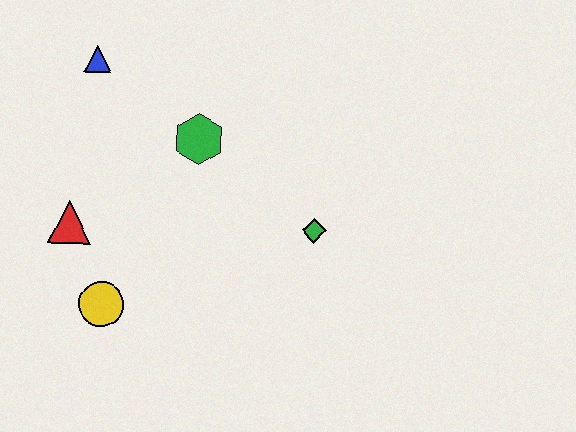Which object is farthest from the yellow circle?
The blue triangle is farthest from the yellow circle.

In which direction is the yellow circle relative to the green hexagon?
The yellow circle is below the green hexagon.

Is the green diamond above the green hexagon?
No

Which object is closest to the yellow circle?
The red triangle is closest to the yellow circle.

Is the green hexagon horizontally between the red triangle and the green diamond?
Yes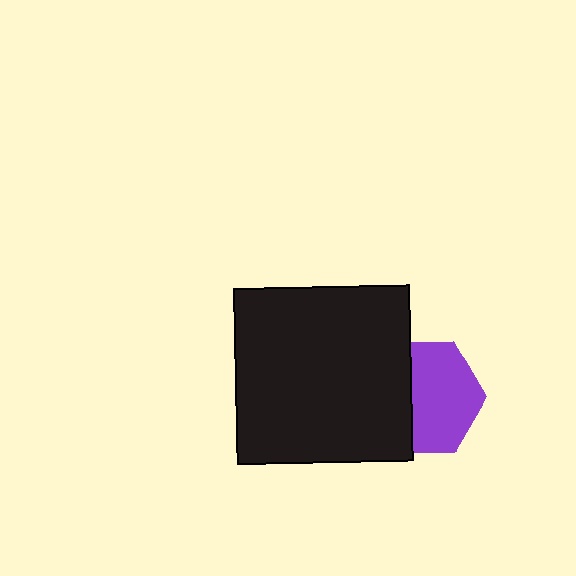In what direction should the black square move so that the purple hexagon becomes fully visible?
The black square should move left. That is the shortest direction to clear the overlap and leave the purple hexagon fully visible.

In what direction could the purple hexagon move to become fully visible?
The purple hexagon could move right. That would shift it out from behind the black square entirely.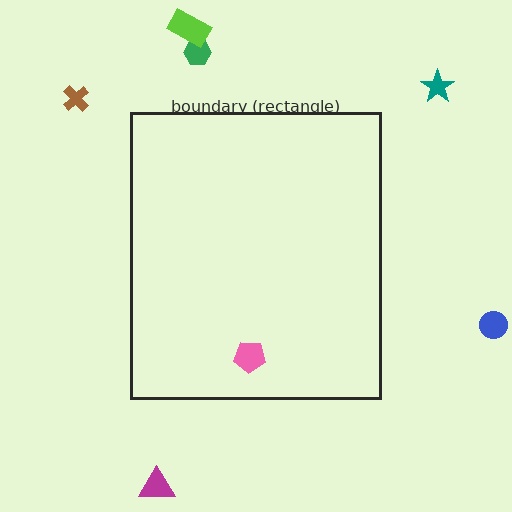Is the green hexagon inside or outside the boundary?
Outside.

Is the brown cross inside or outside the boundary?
Outside.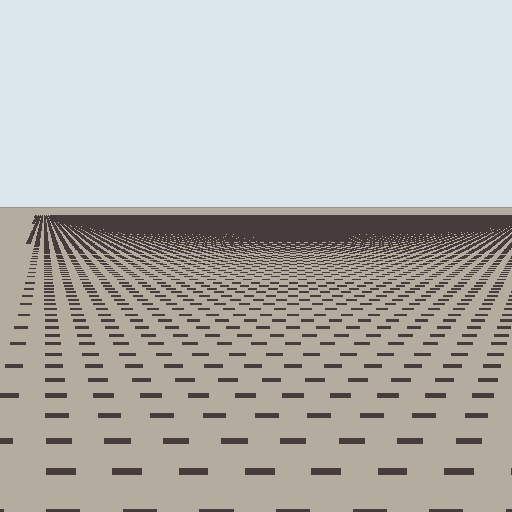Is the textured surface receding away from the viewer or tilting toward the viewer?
The surface is receding away from the viewer. Texture elements get smaller and denser toward the top.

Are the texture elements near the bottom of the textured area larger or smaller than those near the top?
Larger. Near the bottom, elements are closer to the viewer and appear at a bigger on-screen size.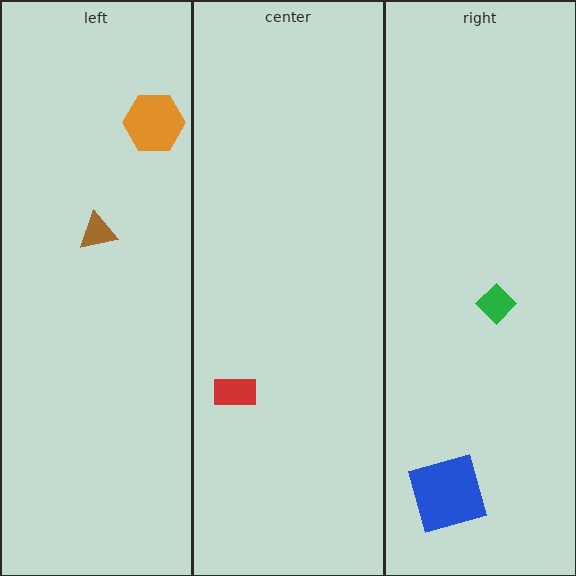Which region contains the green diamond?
The right region.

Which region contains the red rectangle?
The center region.